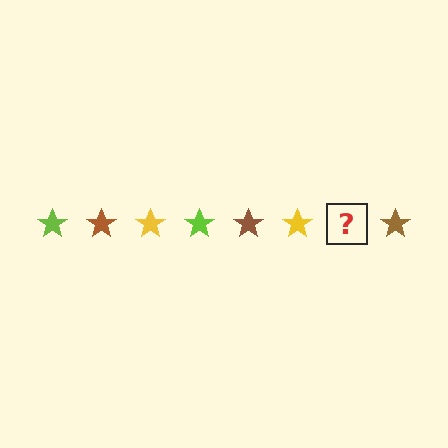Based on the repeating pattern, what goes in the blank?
The blank should be a lime star.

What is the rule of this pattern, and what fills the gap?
The rule is that the pattern cycles through lime, brown, yellow stars. The gap should be filled with a lime star.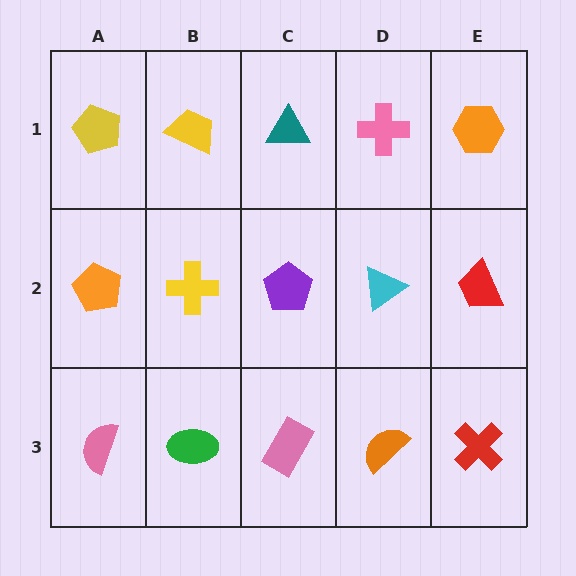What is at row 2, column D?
A cyan triangle.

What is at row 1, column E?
An orange hexagon.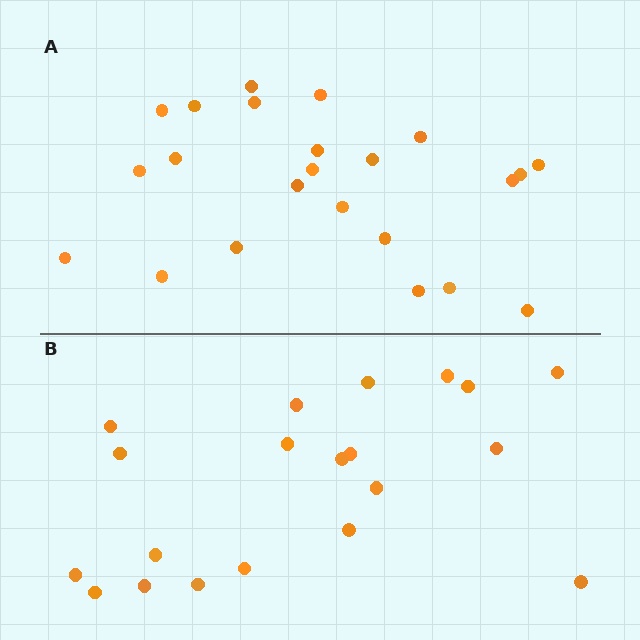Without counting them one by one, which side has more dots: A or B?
Region A (the top region) has more dots.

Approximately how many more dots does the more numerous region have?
Region A has just a few more — roughly 2 or 3 more dots than region B.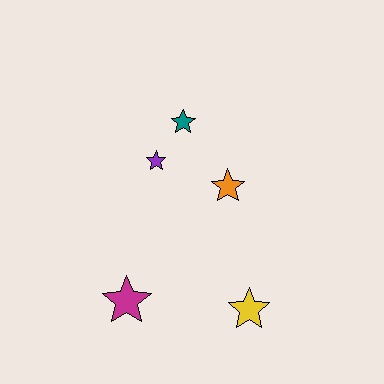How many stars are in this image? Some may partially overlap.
There are 5 stars.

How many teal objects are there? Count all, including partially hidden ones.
There is 1 teal object.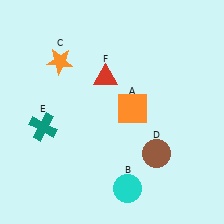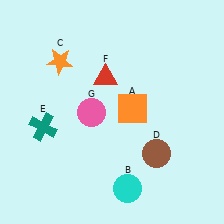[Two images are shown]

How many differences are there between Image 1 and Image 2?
There is 1 difference between the two images.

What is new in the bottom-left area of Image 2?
A pink circle (G) was added in the bottom-left area of Image 2.